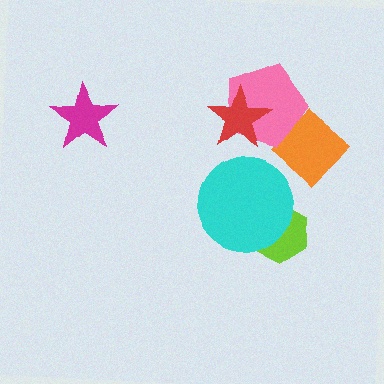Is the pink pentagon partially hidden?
Yes, it is partially covered by another shape.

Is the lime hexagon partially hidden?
Yes, it is partially covered by another shape.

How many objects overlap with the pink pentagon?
2 objects overlap with the pink pentagon.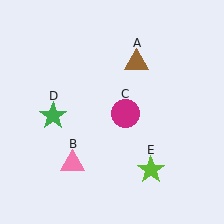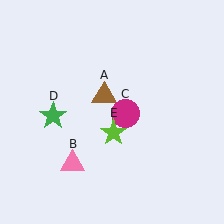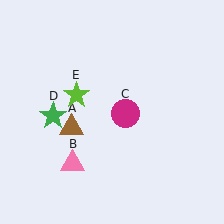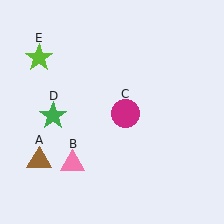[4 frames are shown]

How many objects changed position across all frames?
2 objects changed position: brown triangle (object A), lime star (object E).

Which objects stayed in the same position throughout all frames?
Pink triangle (object B) and magenta circle (object C) and green star (object D) remained stationary.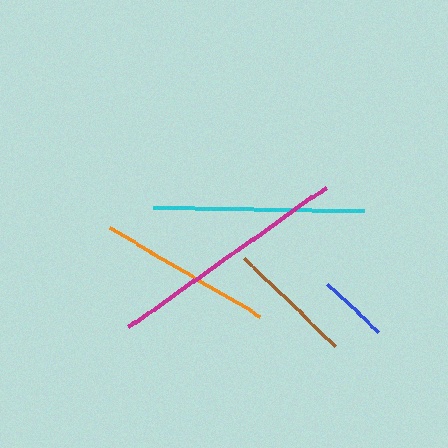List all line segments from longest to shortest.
From longest to shortest: magenta, cyan, orange, brown, blue.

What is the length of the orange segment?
The orange segment is approximately 174 pixels long.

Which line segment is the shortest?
The blue line is the shortest at approximately 70 pixels.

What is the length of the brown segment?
The brown segment is approximately 126 pixels long.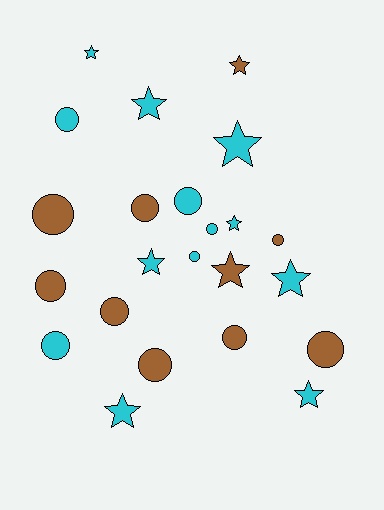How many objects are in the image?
There are 23 objects.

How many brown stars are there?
There are 2 brown stars.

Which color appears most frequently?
Cyan, with 13 objects.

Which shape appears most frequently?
Circle, with 13 objects.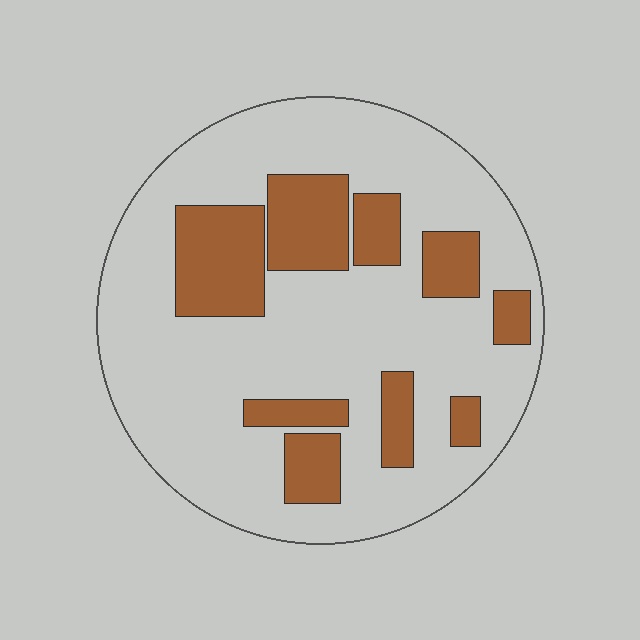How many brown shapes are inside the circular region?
9.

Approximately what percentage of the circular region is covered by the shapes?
Approximately 25%.